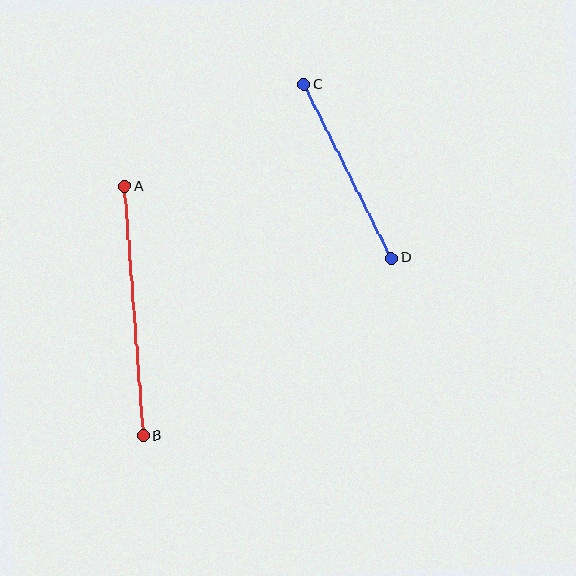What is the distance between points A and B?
The distance is approximately 250 pixels.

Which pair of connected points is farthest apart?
Points A and B are farthest apart.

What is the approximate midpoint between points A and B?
The midpoint is at approximately (134, 311) pixels.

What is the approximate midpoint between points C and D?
The midpoint is at approximately (348, 171) pixels.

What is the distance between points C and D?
The distance is approximately 194 pixels.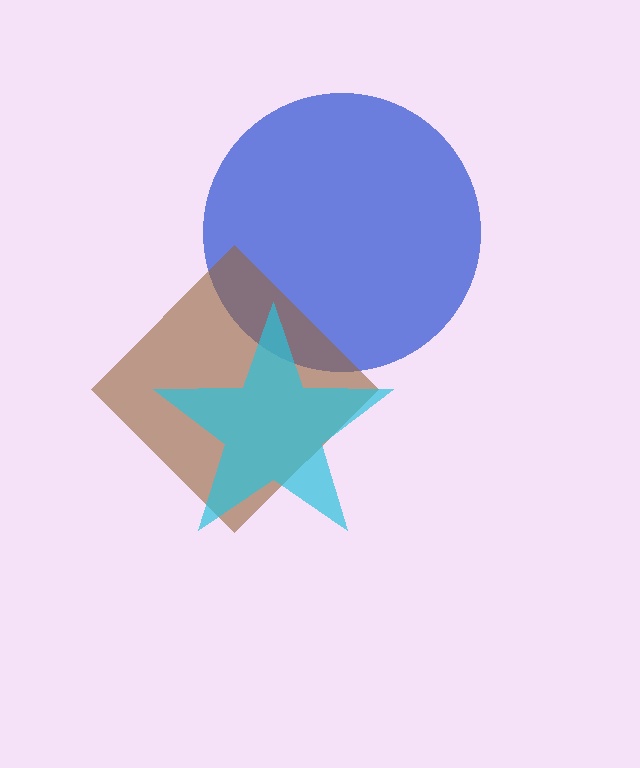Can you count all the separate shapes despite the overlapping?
Yes, there are 3 separate shapes.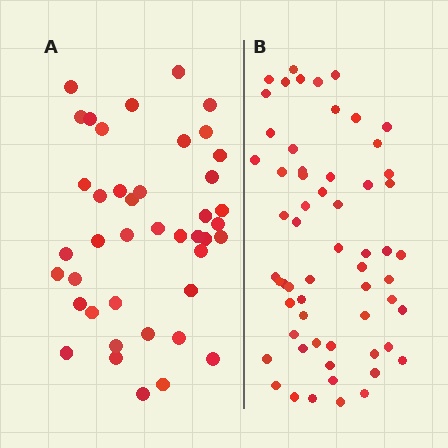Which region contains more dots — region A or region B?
Region B (the right region) has more dots.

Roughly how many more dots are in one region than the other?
Region B has approximately 20 more dots than region A.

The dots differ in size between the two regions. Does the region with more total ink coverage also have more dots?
No. Region A has more total ink coverage because its dots are larger, but region B actually contains more individual dots. Total area can be misleading — the number of items is what matters here.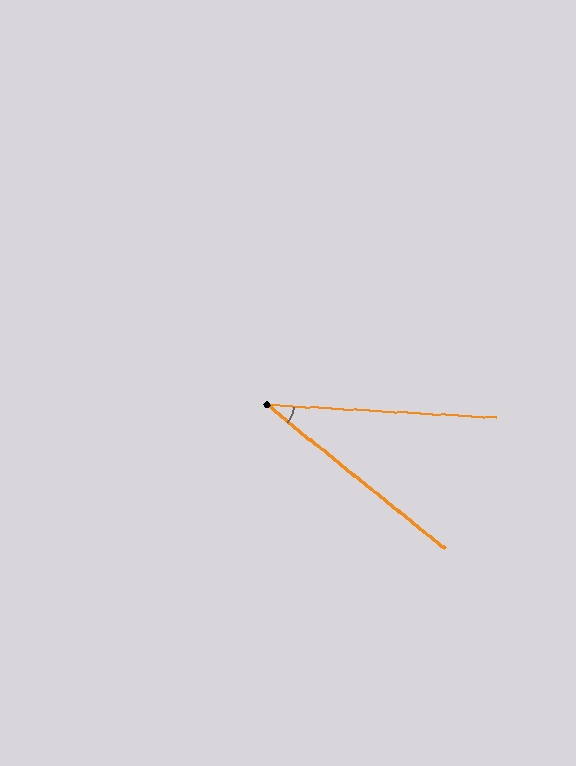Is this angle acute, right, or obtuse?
It is acute.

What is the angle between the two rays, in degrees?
Approximately 36 degrees.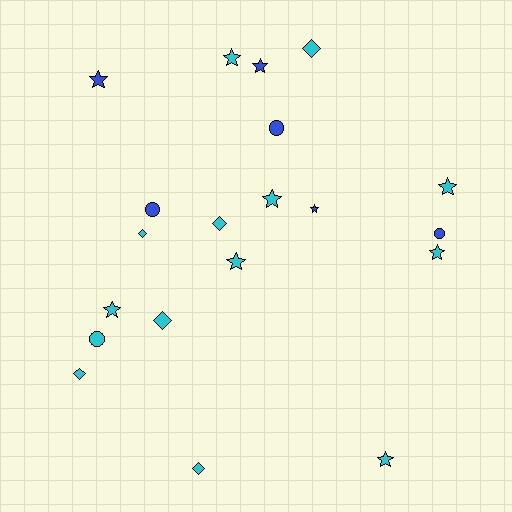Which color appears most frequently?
Cyan, with 14 objects.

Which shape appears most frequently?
Star, with 10 objects.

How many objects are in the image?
There are 20 objects.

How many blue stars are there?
There are 3 blue stars.